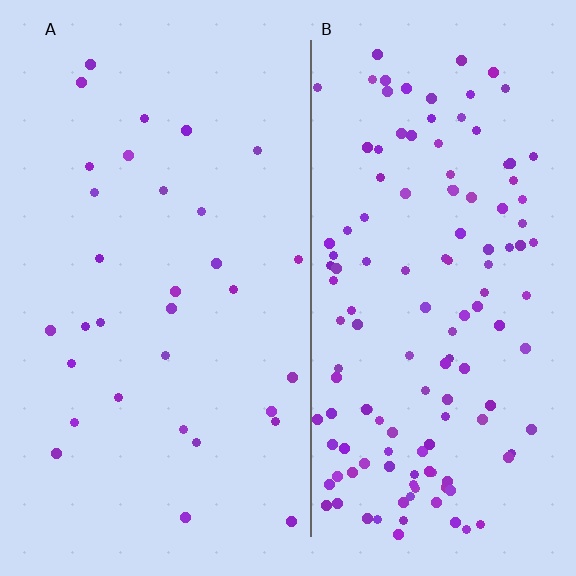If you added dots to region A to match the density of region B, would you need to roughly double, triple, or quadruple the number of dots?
Approximately quadruple.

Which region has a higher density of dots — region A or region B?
B (the right).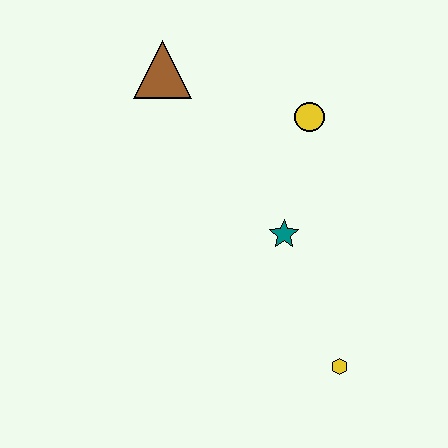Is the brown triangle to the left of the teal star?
Yes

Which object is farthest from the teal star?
The brown triangle is farthest from the teal star.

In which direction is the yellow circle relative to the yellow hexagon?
The yellow circle is above the yellow hexagon.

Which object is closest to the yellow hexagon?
The teal star is closest to the yellow hexagon.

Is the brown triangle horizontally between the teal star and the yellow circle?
No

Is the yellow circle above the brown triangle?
No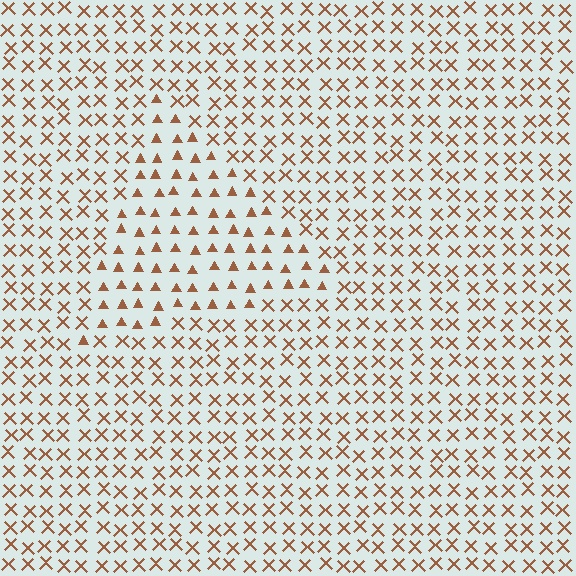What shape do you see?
I see a triangle.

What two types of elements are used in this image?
The image uses triangles inside the triangle region and X marks outside it.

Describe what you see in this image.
The image is filled with small brown elements arranged in a uniform grid. A triangle-shaped region contains triangles, while the surrounding area contains X marks. The boundary is defined purely by the change in element shape.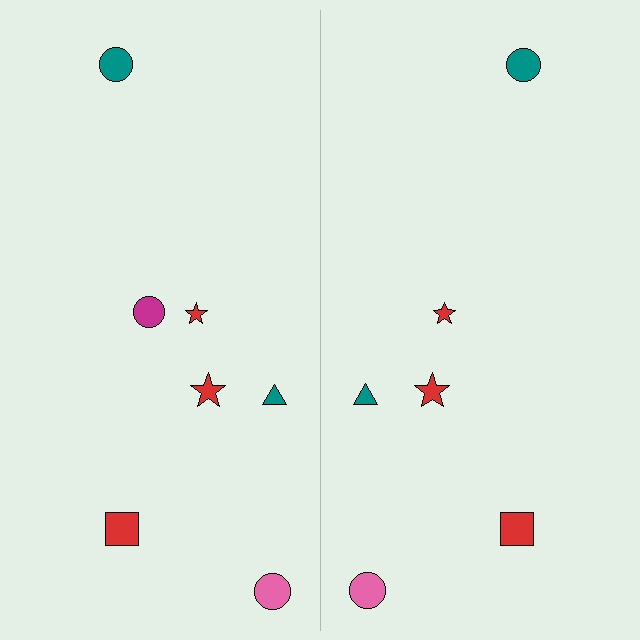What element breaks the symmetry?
A magenta circle is missing from the right side.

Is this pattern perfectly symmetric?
No, the pattern is not perfectly symmetric. A magenta circle is missing from the right side.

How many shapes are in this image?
There are 13 shapes in this image.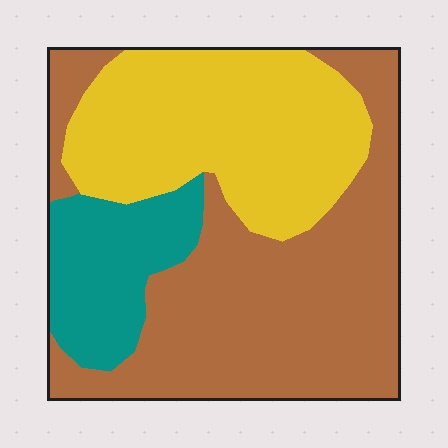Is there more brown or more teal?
Brown.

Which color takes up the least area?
Teal, at roughly 15%.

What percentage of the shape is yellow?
Yellow covers roughly 35% of the shape.